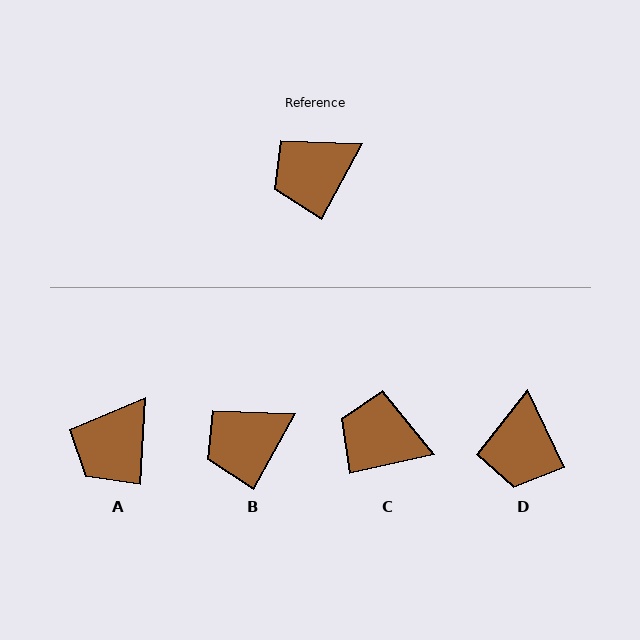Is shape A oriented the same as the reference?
No, it is off by about 25 degrees.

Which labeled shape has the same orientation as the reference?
B.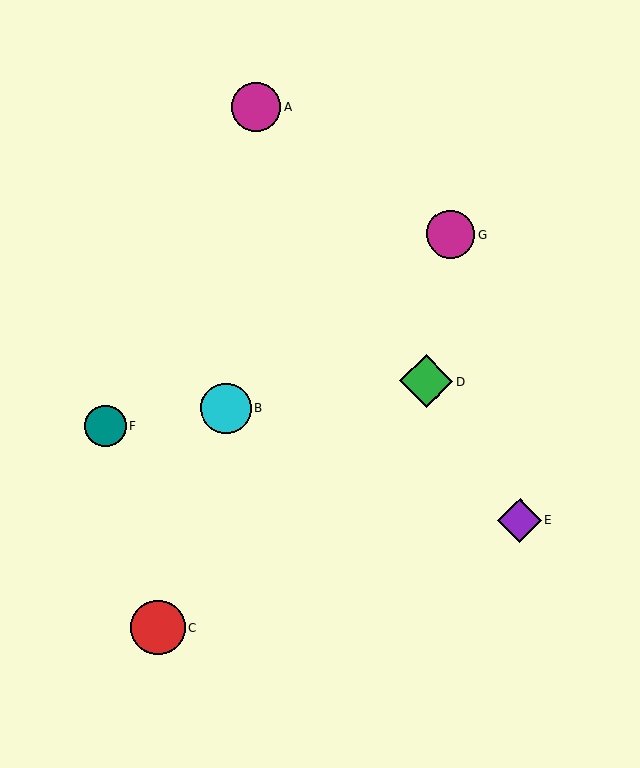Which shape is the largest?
The red circle (labeled C) is the largest.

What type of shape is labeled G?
Shape G is a magenta circle.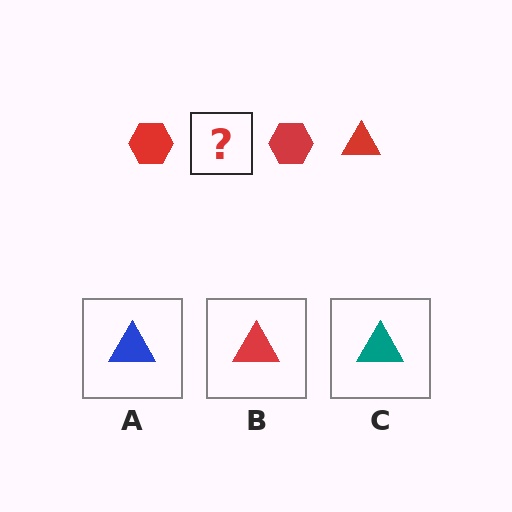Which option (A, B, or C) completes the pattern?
B.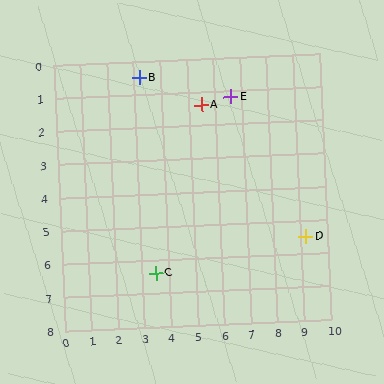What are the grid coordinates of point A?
Point A is at approximately (5.5, 1.4).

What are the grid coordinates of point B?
Point B is at approximately (3.2, 0.5).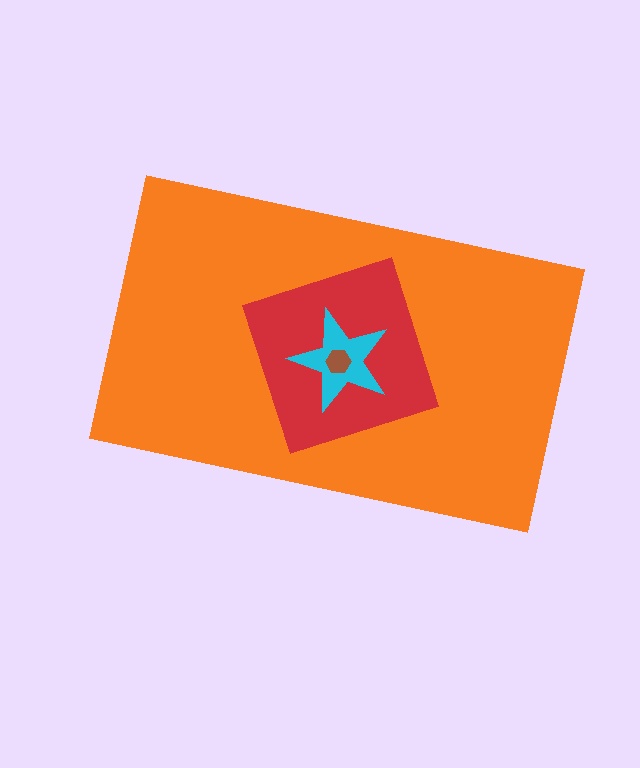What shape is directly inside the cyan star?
The brown hexagon.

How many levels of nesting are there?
4.